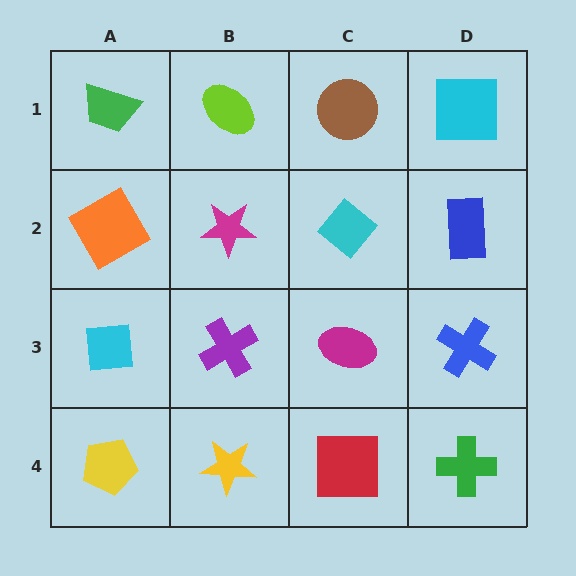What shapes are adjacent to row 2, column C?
A brown circle (row 1, column C), a magenta ellipse (row 3, column C), a magenta star (row 2, column B), a blue rectangle (row 2, column D).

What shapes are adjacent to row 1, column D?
A blue rectangle (row 2, column D), a brown circle (row 1, column C).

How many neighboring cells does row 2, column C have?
4.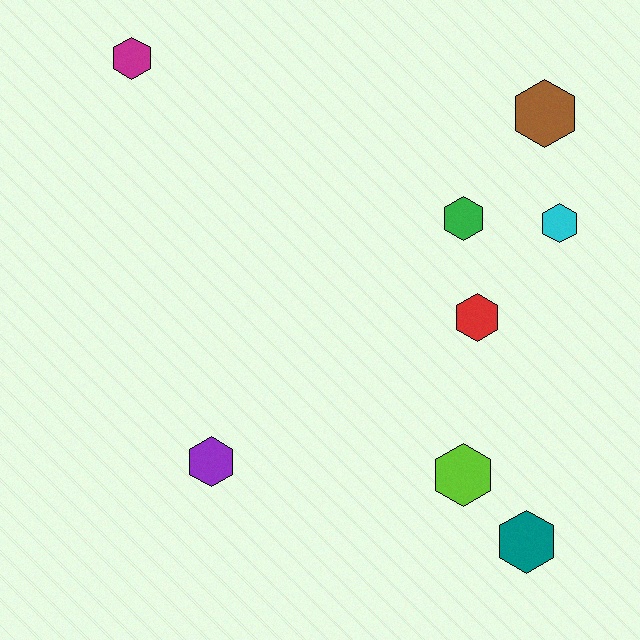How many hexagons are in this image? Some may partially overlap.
There are 8 hexagons.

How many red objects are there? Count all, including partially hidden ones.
There is 1 red object.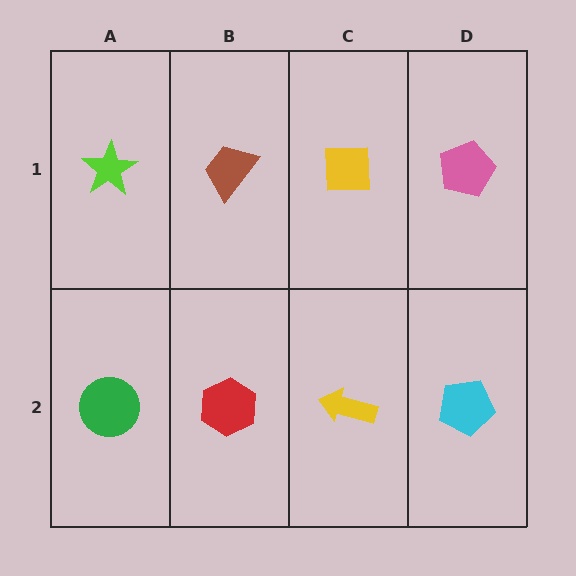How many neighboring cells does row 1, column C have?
3.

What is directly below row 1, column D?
A cyan pentagon.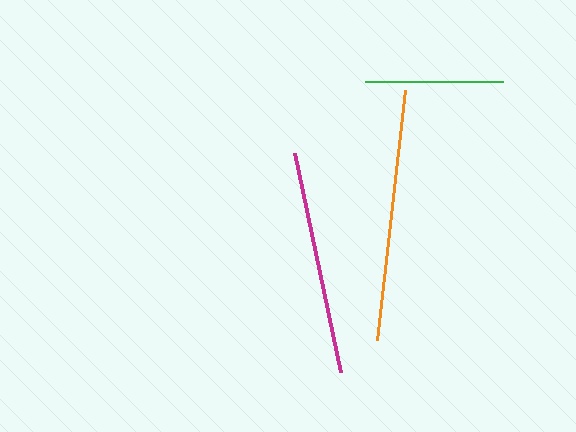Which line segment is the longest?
The orange line is the longest at approximately 251 pixels.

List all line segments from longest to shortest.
From longest to shortest: orange, magenta, green.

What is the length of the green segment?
The green segment is approximately 138 pixels long.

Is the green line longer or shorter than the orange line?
The orange line is longer than the green line.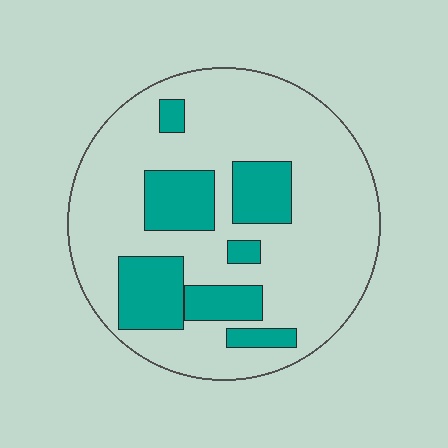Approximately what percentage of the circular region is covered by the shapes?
Approximately 25%.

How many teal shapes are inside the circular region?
7.